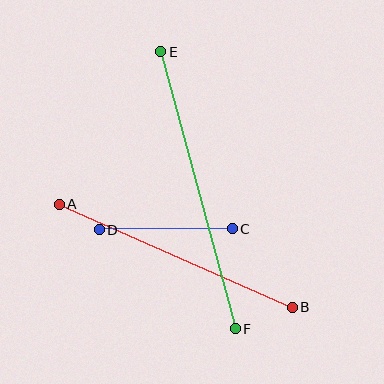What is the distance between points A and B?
The distance is approximately 255 pixels.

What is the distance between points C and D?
The distance is approximately 133 pixels.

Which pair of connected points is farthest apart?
Points E and F are farthest apart.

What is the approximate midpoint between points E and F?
The midpoint is at approximately (198, 190) pixels.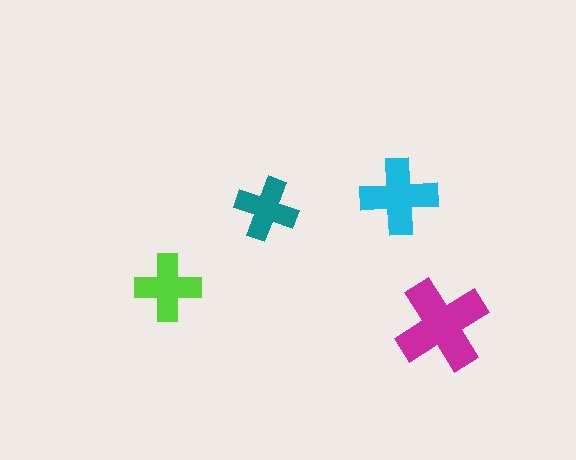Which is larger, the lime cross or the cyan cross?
The cyan one.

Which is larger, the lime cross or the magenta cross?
The magenta one.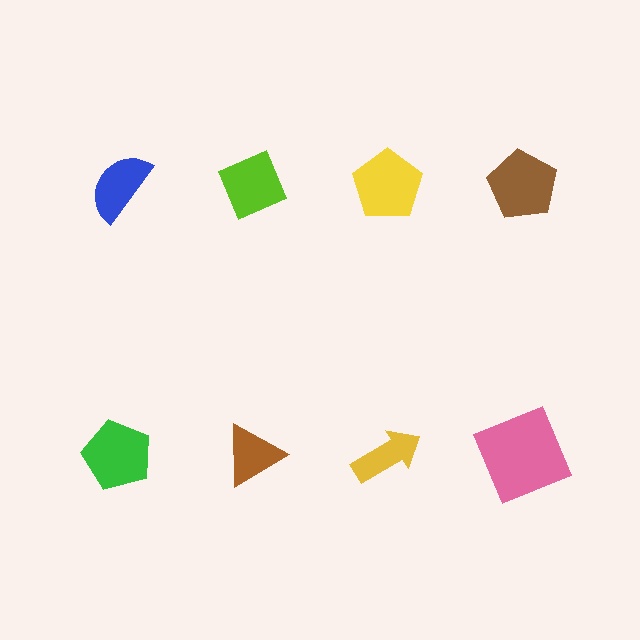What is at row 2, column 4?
A pink square.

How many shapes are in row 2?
4 shapes.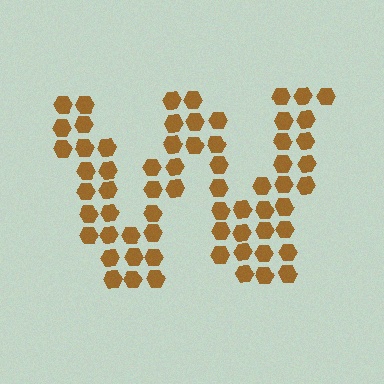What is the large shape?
The large shape is the letter W.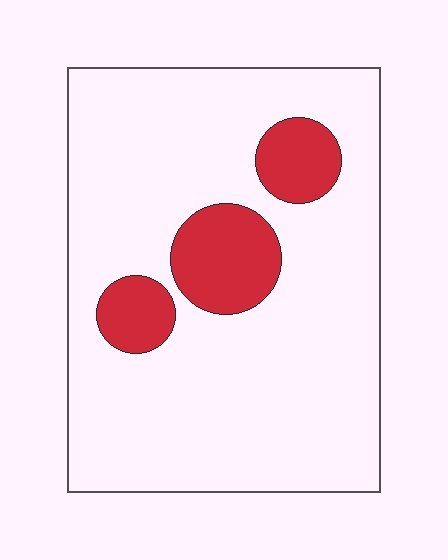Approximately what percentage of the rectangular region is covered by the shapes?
Approximately 15%.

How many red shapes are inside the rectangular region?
3.